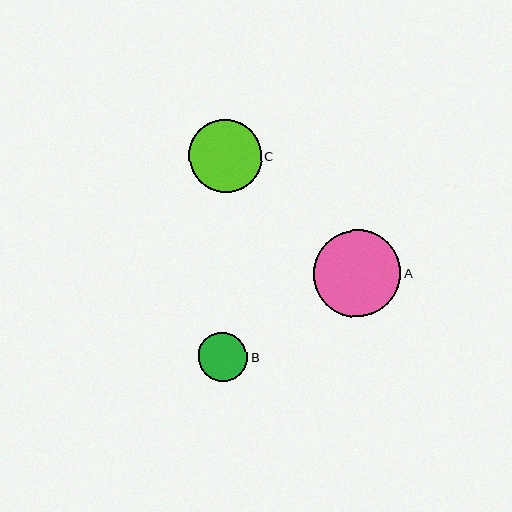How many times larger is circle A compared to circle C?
Circle A is approximately 1.2 times the size of circle C.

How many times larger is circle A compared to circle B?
Circle A is approximately 1.8 times the size of circle B.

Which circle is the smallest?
Circle B is the smallest with a size of approximately 49 pixels.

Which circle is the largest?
Circle A is the largest with a size of approximately 87 pixels.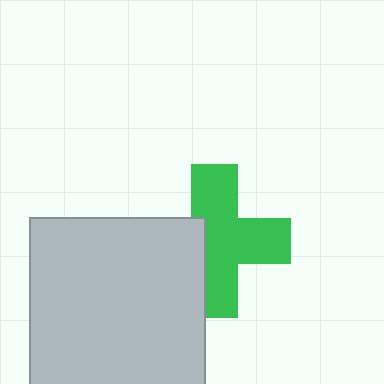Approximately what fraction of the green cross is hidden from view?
Roughly 32% of the green cross is hidden behind the light gray square.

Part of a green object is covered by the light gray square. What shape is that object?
It is a cross.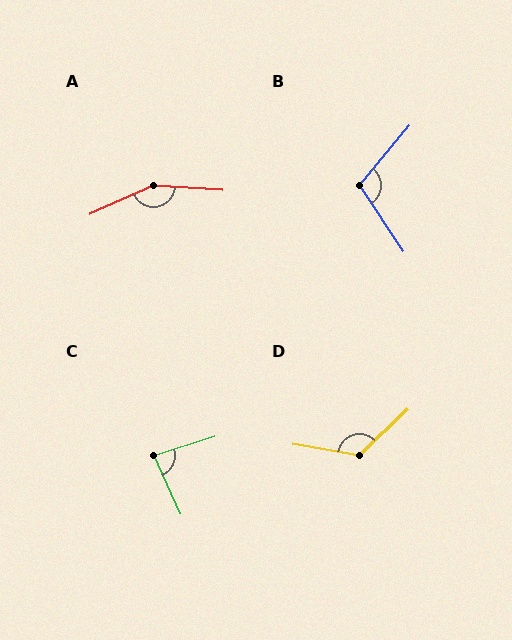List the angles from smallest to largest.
C (83°), B (107°), D (127°), A (152°).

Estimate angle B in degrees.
Approximately 107 degrees.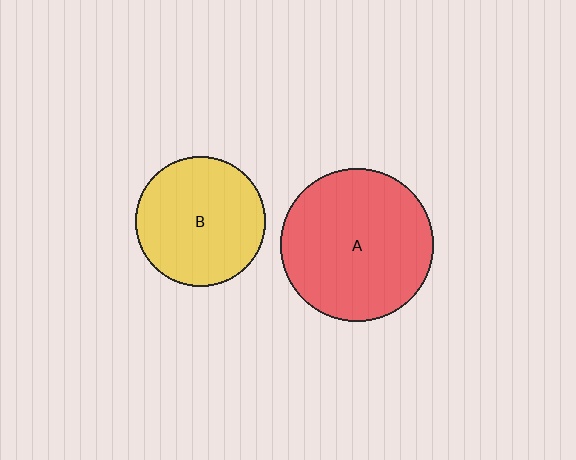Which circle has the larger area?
Circle A (red).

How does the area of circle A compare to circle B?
Approximately 1.4 times.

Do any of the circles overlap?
No, none of the circles overlap.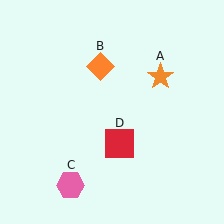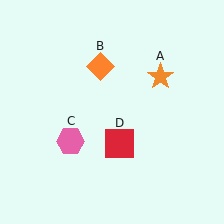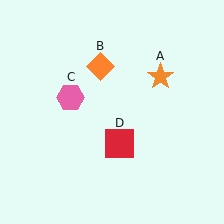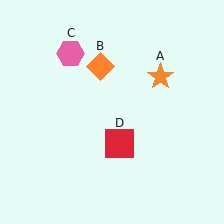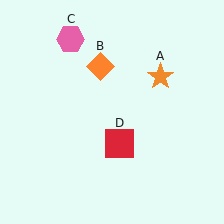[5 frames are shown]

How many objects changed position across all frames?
1 object changed position: pink hexagon (object C).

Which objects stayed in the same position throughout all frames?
Orange star (object A) and orange diamond (object B) and red square (object D) remained stationary.